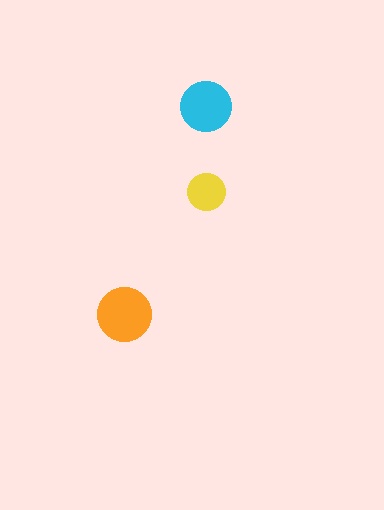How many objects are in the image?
There are 3 objects in the image.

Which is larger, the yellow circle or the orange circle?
The orange one.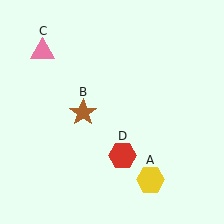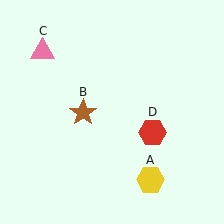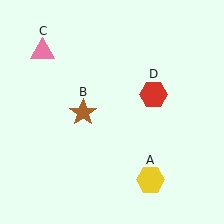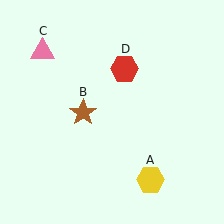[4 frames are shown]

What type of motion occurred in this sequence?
The red hexagon (object D) rotated counterclockwise around the center of the scene.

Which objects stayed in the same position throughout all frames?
Yellow hexagon (object A) and brown star (object B) and pink triangle (object C) remained stationary.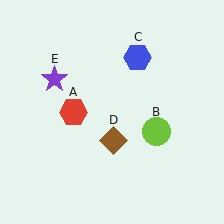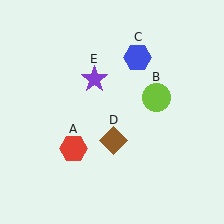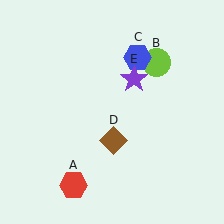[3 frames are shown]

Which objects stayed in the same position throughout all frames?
Blue hexagon (object C) and brown diamond (object D) remained stationary.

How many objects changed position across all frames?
3 objects changed position: red hexagon (object A), lime circle (object B), purple star (object E).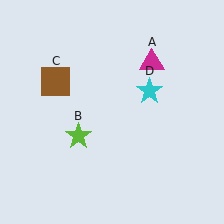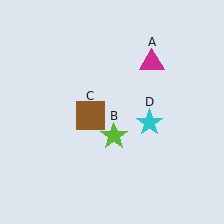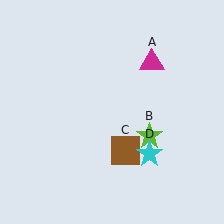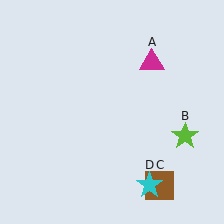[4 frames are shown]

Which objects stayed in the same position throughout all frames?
Magenta triangle (object A) remained stationary.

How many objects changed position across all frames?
3 objects changed position: lime star (object B), brown square (object C), cyan star (object D).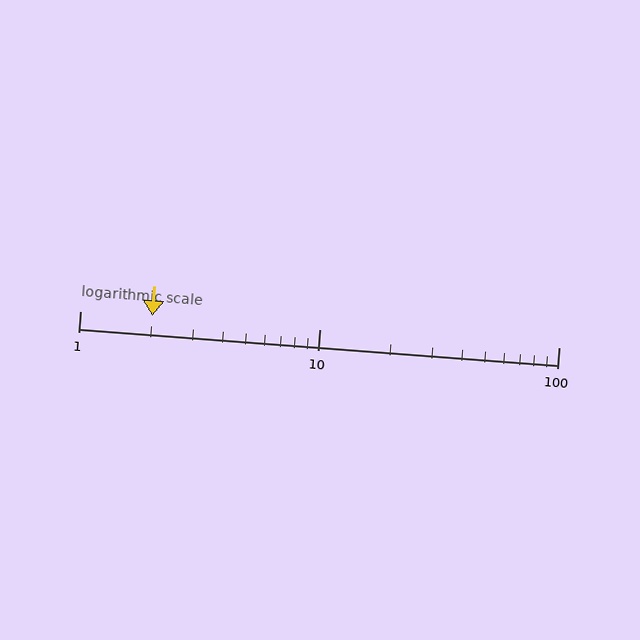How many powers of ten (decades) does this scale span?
The scale spans 2 decades, from 1 to 100.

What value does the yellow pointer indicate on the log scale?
The pointer indicates approximately 2.